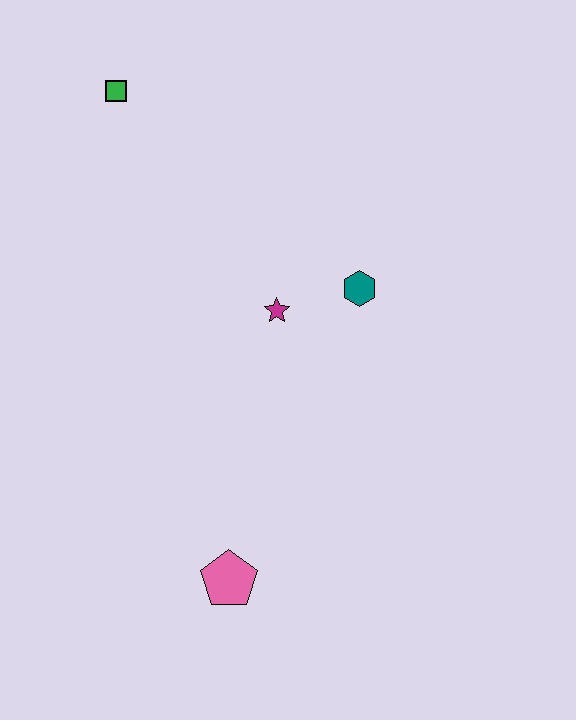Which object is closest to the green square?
The magenta star is closest to the green square.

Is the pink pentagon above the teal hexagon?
No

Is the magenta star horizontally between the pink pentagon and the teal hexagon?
Yes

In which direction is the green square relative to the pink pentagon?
The green square is above the pink pentagon.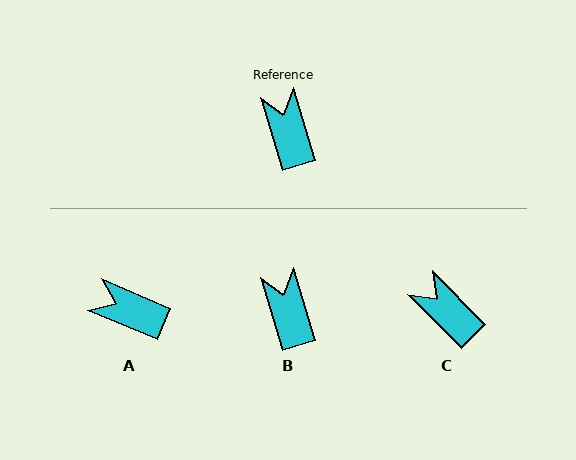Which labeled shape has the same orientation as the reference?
B.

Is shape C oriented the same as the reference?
No, it is off by about 28 degrees.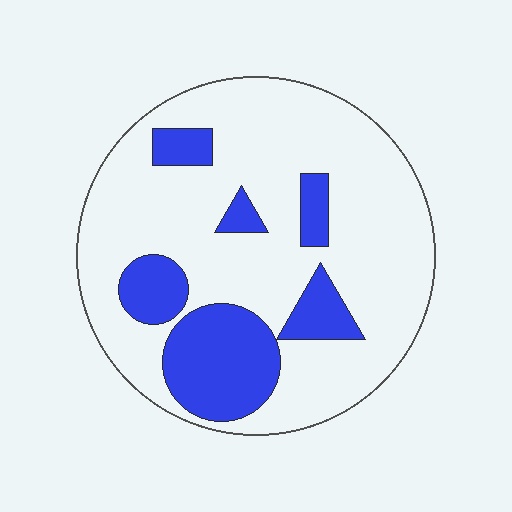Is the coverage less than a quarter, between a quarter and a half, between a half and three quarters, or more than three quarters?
Less than a quarter.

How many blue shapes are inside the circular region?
6.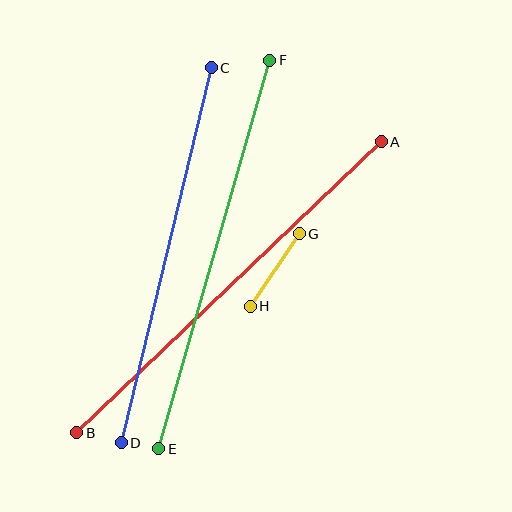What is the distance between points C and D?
The distance is approximately 385 pixels.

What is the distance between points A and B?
The distance is approximately 421 pixels.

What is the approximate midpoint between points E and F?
The midpoint is at approximately (214, 255) pixels.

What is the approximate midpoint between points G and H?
The midpoint is at approximately (275, 270) pixels.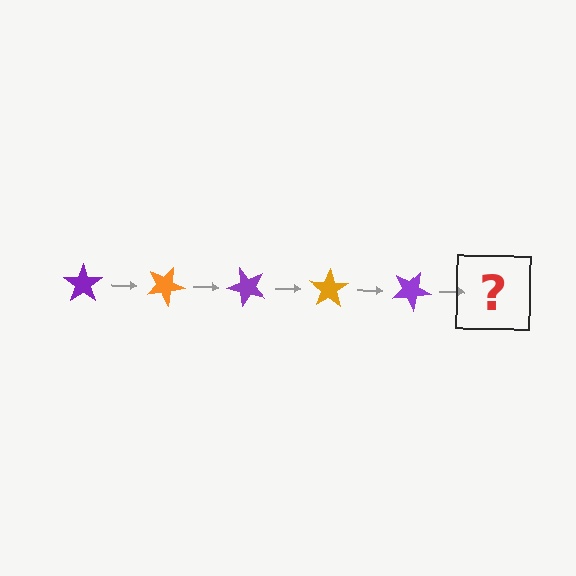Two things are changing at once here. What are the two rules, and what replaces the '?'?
The two rules are that it rotates 25 degrees each step and the color cycles through purple and orange. The '?' should be an orange star, rotated 125 degrees from the start.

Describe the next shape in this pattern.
It should be an orange star, rotated 125 degrees from the start.